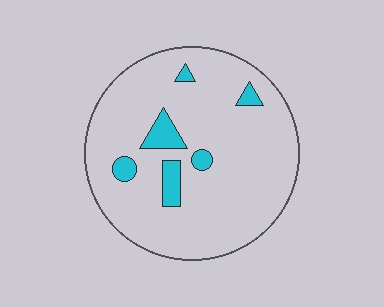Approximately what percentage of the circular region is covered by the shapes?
Approximately 10%.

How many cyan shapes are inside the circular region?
6.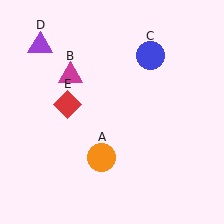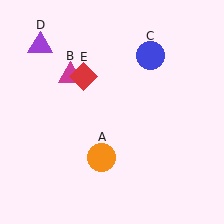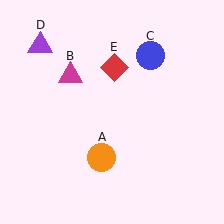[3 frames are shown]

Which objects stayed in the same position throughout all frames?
Orange circle (object A) and magenta triangle (object B) and blue circle (object C) and purple triangle (object D) remained stationary.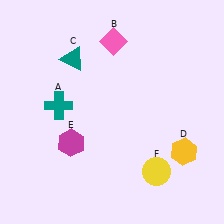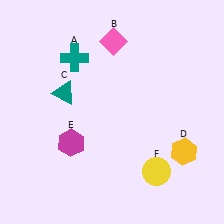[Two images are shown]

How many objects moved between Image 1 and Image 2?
2 objects moved between the two images.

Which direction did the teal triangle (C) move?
The teal triangle (C) moved down.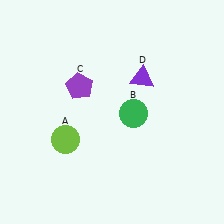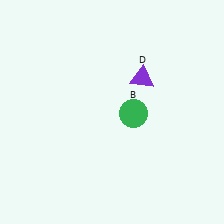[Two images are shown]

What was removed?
The lime circle (A), the purple pentagon (C) were removed in Image 2.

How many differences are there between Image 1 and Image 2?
There are 2 differences between the two images.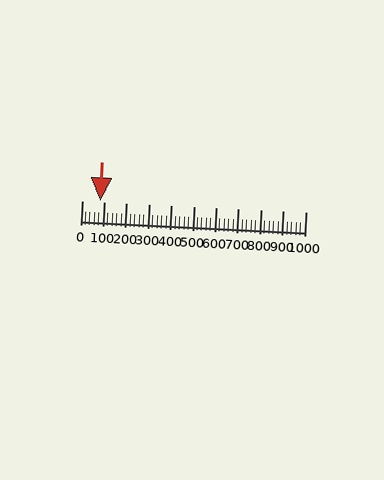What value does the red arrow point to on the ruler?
The red arrow points to approximately 84.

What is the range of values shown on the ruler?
The ruler shows values from 0 to 1000.